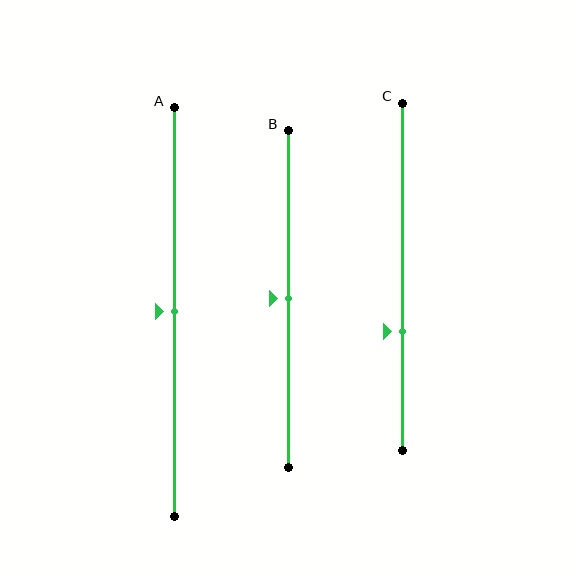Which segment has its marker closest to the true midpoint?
Segment A has its marker closest to the true midpoint.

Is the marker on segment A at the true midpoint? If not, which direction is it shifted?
Yes, the marker on segment A is at the true midpoint.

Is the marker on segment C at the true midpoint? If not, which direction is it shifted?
No, the marker on segment C is shifted downward by about 16% of the segment length.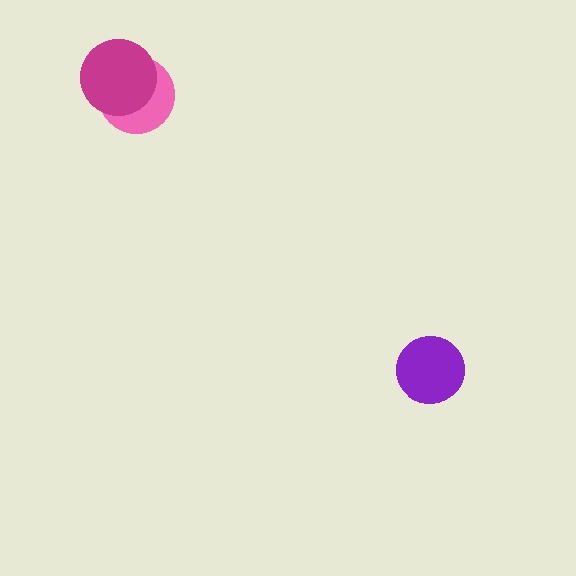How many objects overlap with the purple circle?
0 objects overlap with the purple circle.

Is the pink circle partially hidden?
Yes, it is partially covered by another shape.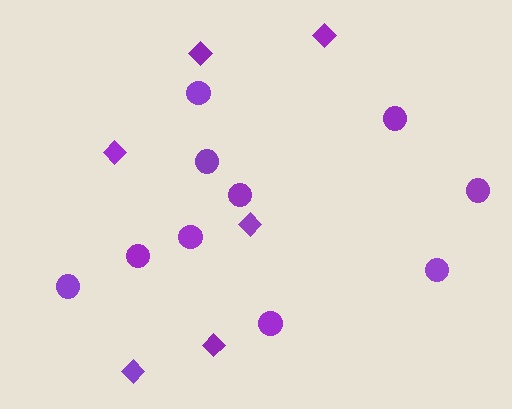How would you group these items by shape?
There are 2 groups: one group of diamonds (6) and one group of circles (10).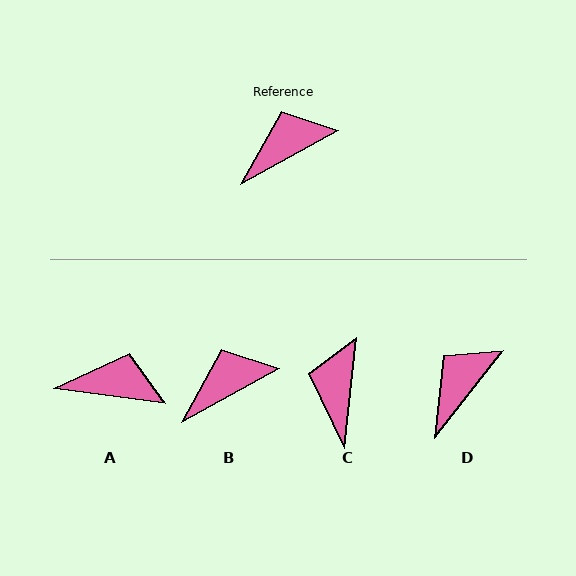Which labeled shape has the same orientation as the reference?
B.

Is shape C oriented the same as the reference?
No, it is off by about 55 degrees.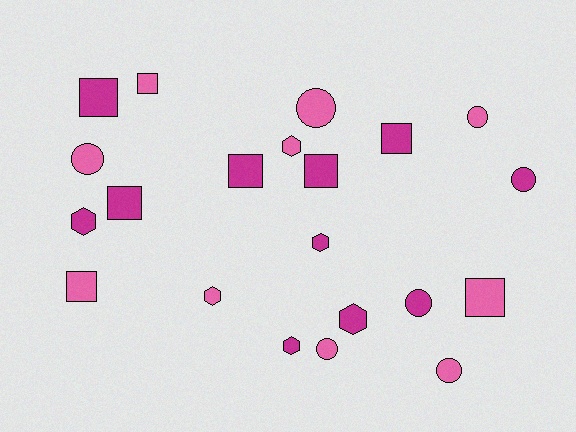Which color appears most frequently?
Magenta, with 11 objects.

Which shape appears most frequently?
Square, with 8 objects.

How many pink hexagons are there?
There are 2 pink hexagons.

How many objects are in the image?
There are 21 objects.